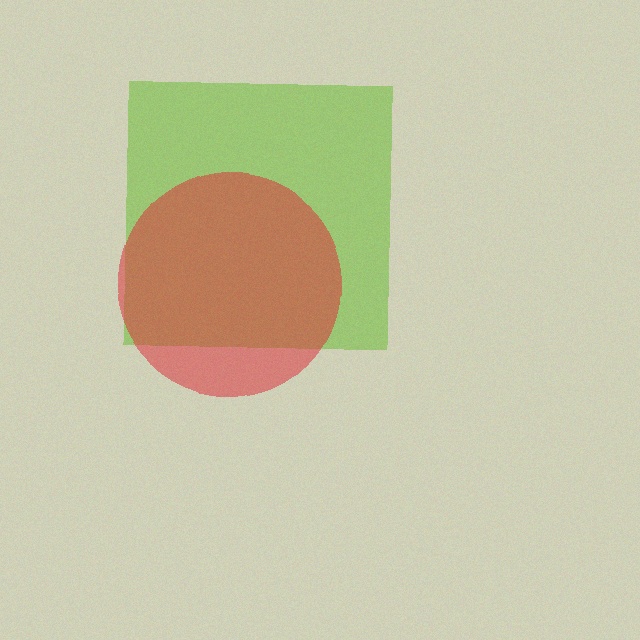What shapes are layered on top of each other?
The layered shapes are: a lime square, a red circle.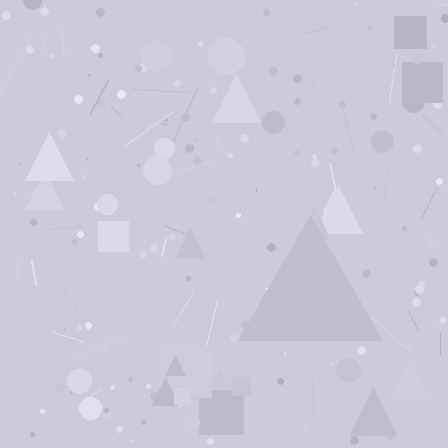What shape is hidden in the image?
A triangle is hidden in the image.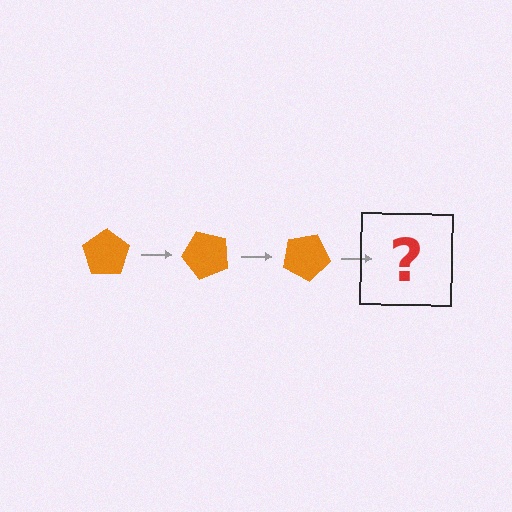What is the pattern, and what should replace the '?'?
The pattern is that the pentagon rotates 50 degrees each step. The '?' should be an orange pentagon rotated 150 degrees.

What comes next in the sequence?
The next element should be an orange pentagon rotated 150 degrees.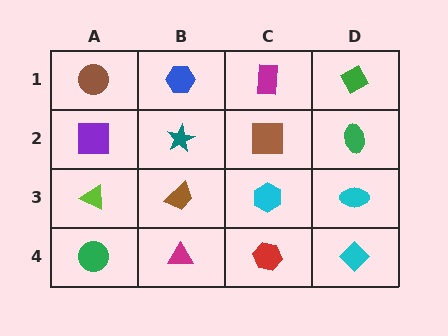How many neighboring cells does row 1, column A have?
2.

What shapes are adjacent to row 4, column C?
A cyan hexagon (row 3, column C), a magenta triangle (row 4, column B), a cyan diamond (row 4, column D).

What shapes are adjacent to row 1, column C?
A brown square (row 2, column C), a blue hexagon (row 1, column B), a green diamond (row 1, column D).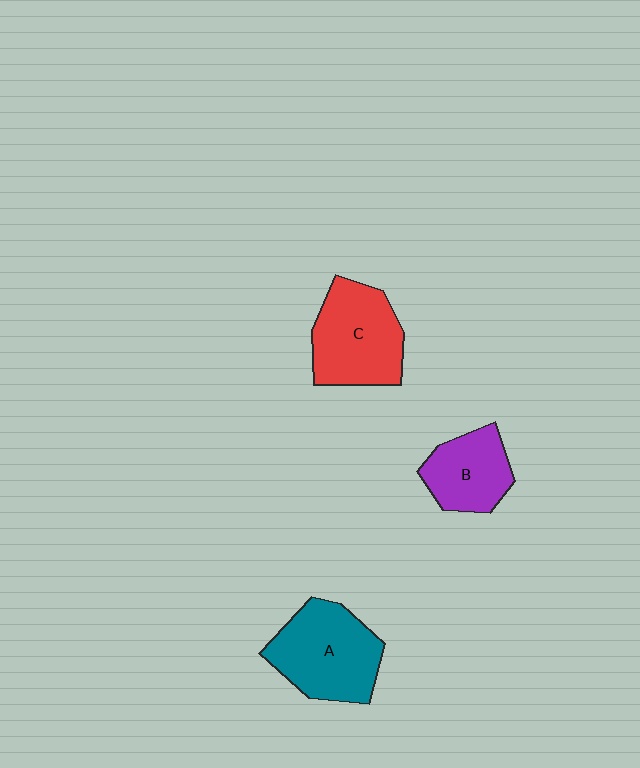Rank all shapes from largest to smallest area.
From largest to smallest: A (teal), C (red), B (purple).